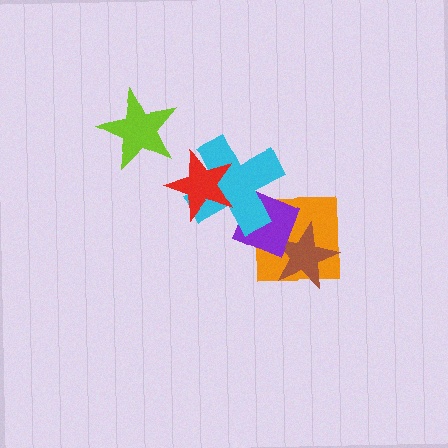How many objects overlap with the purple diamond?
3 objects overlap with the purple diamond.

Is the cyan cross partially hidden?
Yes, it is partially covered by another shape.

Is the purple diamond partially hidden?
Yes, it is partially covered by another shape.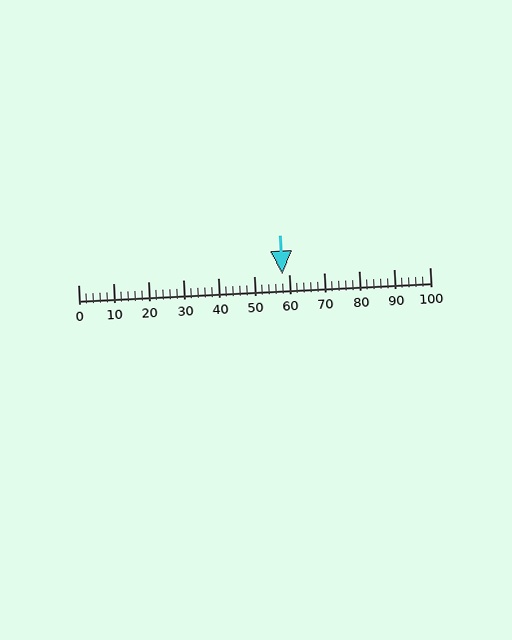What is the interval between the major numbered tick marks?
The major tick marks are spaced 10 units apart.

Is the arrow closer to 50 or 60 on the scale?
The arrow is closer to 60.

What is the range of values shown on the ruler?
The ruler shows values from 0 to 100.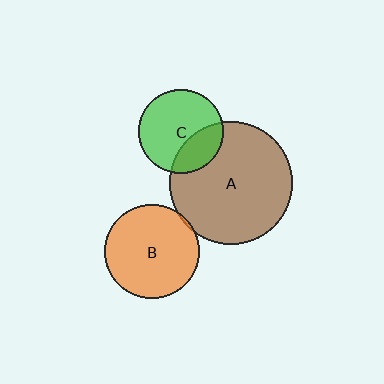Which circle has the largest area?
Circle A (brown).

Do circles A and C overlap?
Yes.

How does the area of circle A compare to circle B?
Approximately 1.7 times.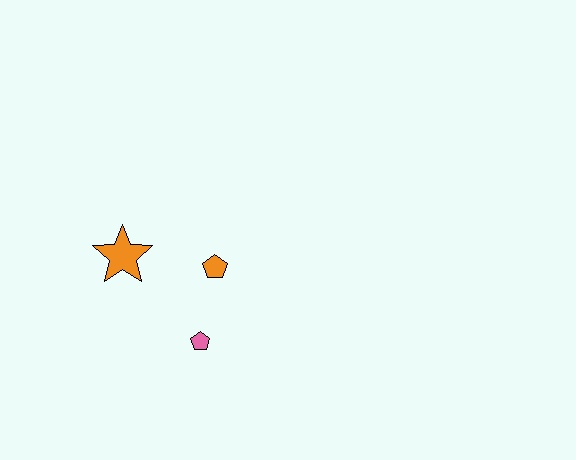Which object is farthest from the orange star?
The pink pentagon is farthest from the orange star.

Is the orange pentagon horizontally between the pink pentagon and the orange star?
No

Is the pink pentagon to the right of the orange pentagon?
No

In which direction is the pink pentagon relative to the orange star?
The pink pentagon is below the orange star.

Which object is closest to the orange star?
The orange pentagon is closest to the orange star.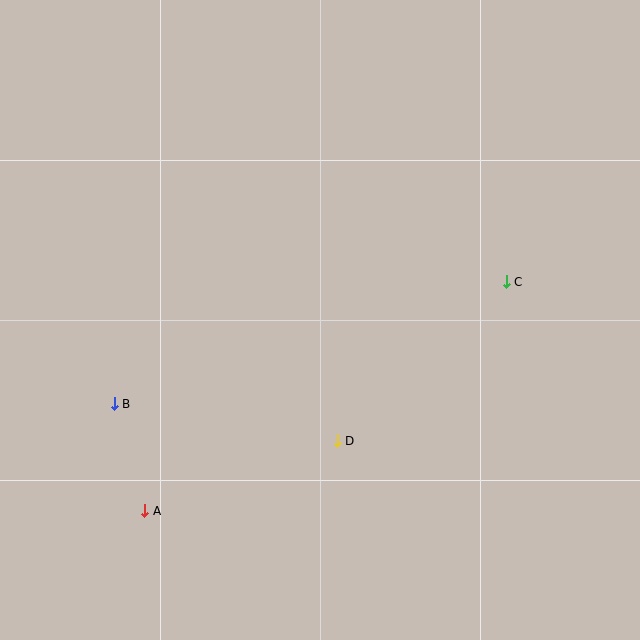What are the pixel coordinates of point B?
Point B is at (114, 404).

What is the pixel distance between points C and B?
The distance between C and B is 410 pixels.